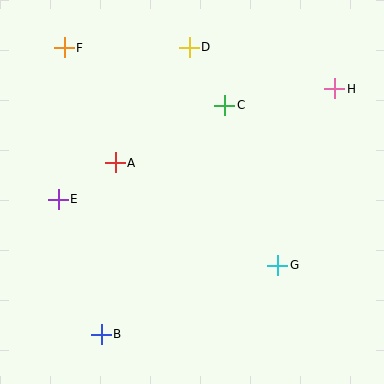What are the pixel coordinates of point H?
Point H is at (335, 89).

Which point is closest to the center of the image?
Point A at (115, 163) is closest to the center.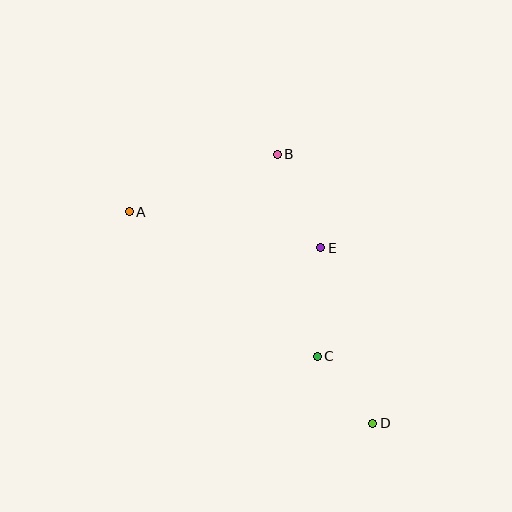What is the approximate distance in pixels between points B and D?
The distance between B and D is approximately 285 pixels.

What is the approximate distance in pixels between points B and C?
The distance between B and C is approximately 206 pixels.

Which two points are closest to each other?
Points C and D are closest to each other.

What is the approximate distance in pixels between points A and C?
The distance between A and C is approximately 237 pixels.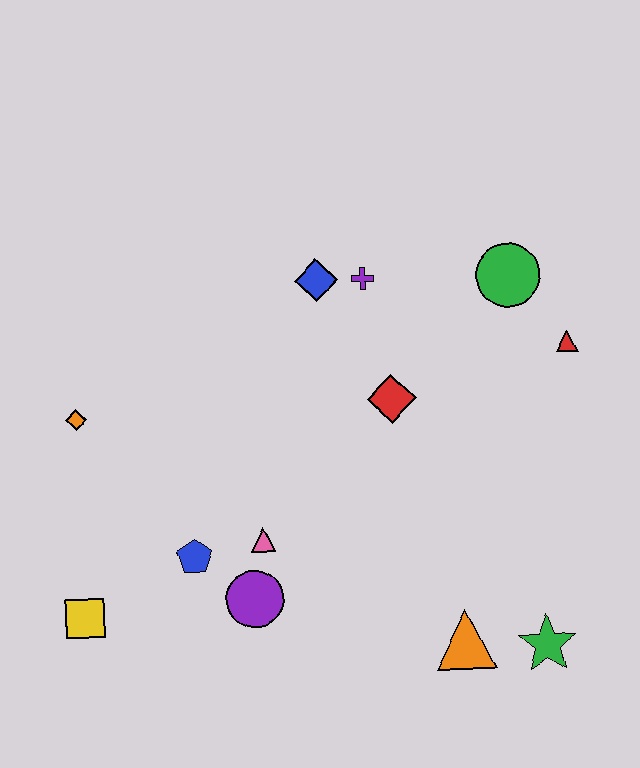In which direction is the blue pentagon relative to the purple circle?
The blue pentagon is to the left of the purple circle.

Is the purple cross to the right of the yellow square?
Yes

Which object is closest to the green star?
The orange triangle is closest to the green star.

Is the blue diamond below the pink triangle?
No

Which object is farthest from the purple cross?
The yellow square is farthest from the purple cross.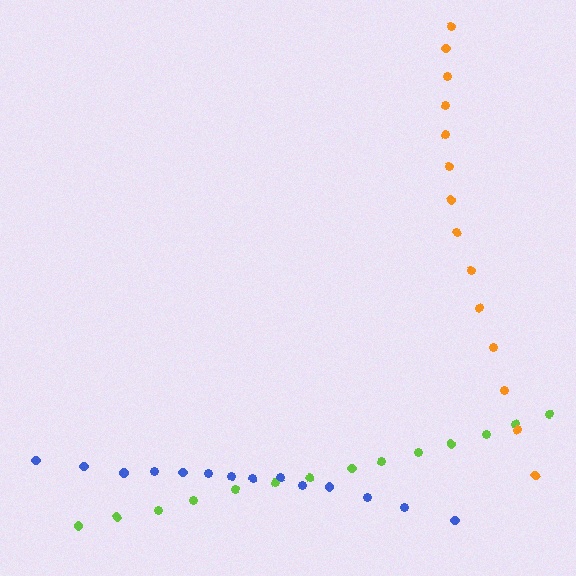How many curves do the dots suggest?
There are 3 distinct paths.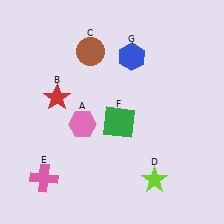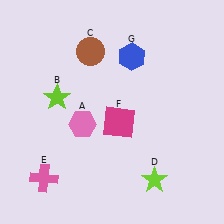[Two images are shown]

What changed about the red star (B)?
In Image 1, B is red. In Image 2, it changed to lime.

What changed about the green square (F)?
In Image 1, F is green. In Image 2, it changed to magenta.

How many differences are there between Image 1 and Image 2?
There are 2 differences between the two images.